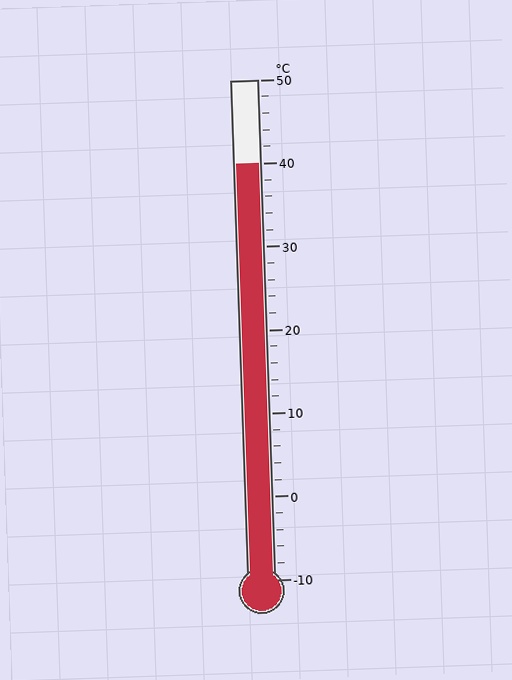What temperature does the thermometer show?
The thermometer shows approximately 40°C.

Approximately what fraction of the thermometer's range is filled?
The thermometer is filled to approximately 85% of its range.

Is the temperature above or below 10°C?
The temperature is above 10°C.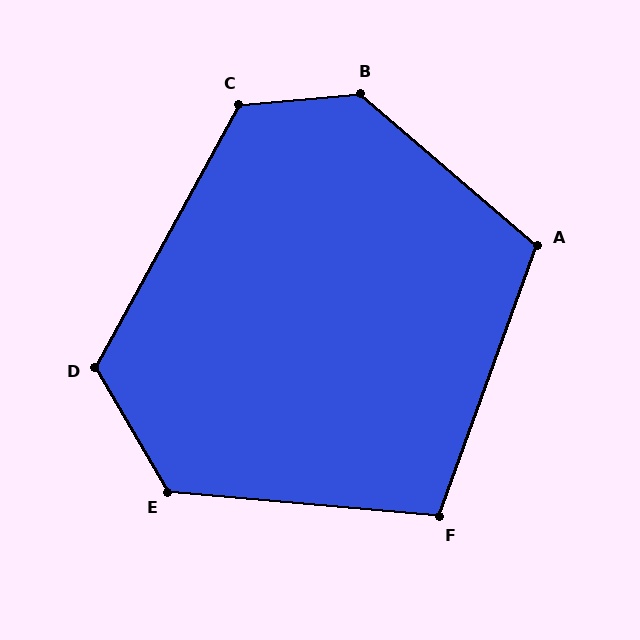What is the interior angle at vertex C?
Approximately 124 degrees (obtuse).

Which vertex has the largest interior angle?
B, at approximately 134 degrees.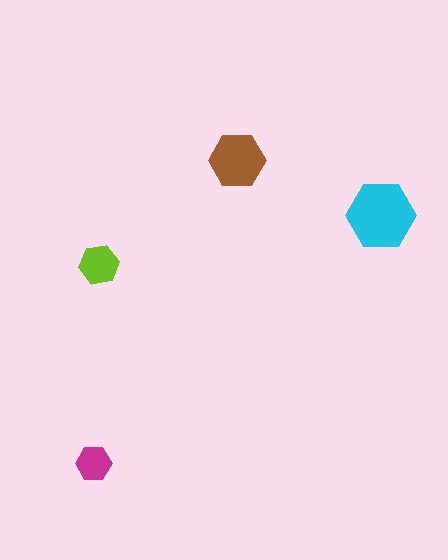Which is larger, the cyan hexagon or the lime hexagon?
The cyan one.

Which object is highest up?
The brown hexagon is topmost.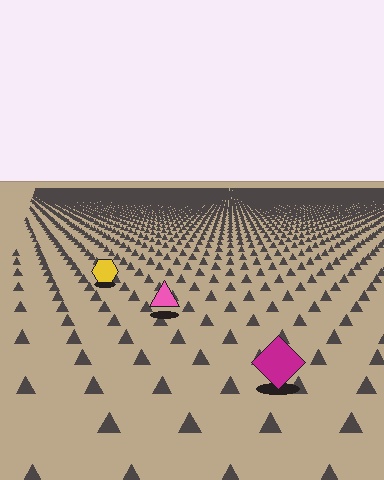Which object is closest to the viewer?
The magenta diamond is closest. The texture marks near it are larger and more spread out.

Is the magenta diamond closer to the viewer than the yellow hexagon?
Yes. The magenta diamond is closer — you can tell from the texture gradient: the ground texture is coarser near it.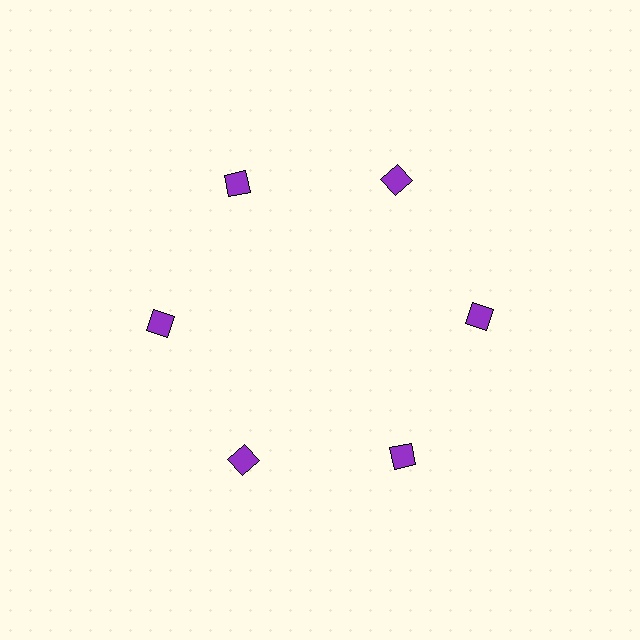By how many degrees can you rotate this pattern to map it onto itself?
The pattern maps onto itself every 60 degrees of rotation.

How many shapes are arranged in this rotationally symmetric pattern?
There are 6 shapes, arranged in 6 groups of 1.